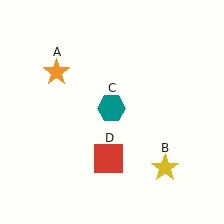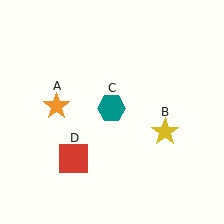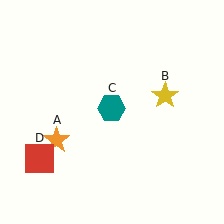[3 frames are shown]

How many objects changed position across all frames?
3 objects changed position: orange star (object A), yellow star (object B), red square (object D).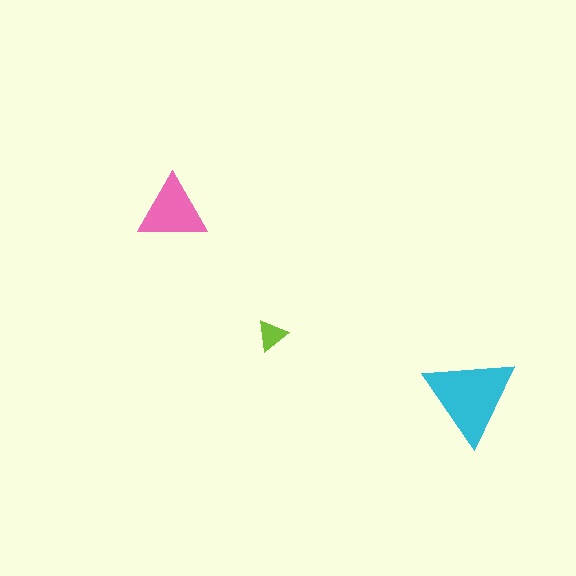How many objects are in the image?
There are 3 objects in the image.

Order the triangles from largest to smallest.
the cyan one, the pink one, the lime one.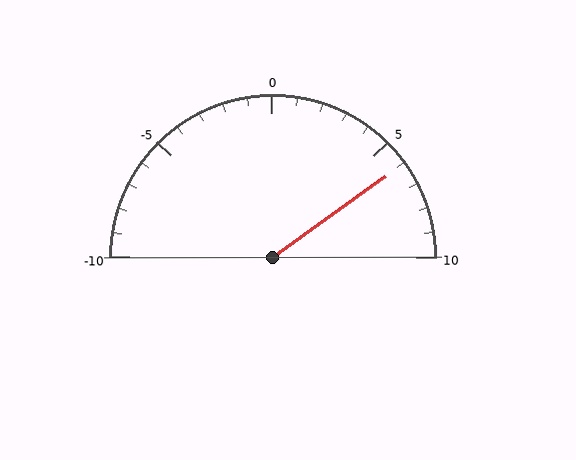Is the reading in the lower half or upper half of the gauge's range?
The reading is in the upper half of the range (-10 to 10).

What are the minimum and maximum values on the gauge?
The gauge ranges from -10 to 10.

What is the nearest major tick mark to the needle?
The nearest major tick mark is 5.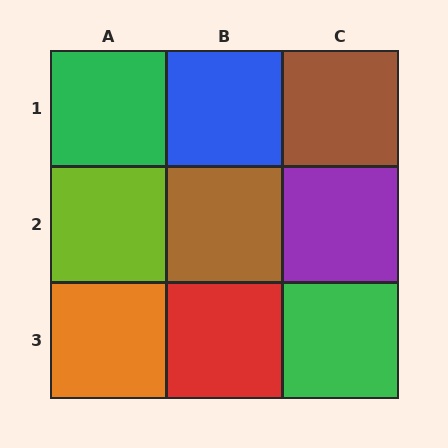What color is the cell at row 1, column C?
Brown.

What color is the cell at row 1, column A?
Green.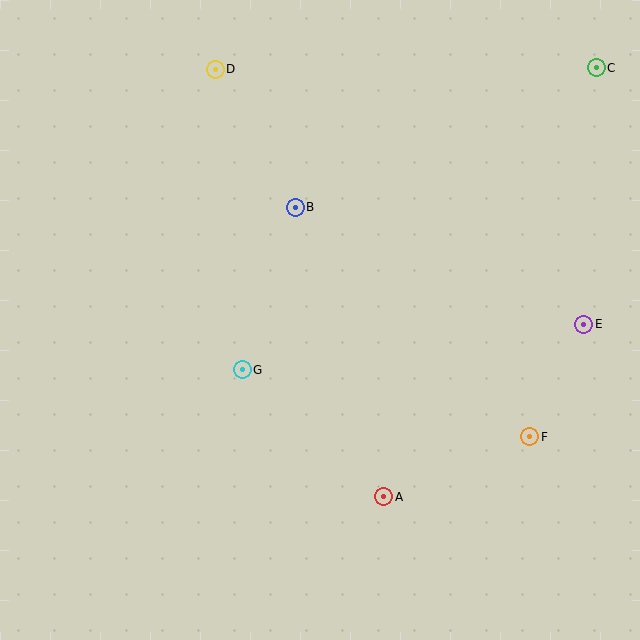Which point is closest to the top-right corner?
Point C is closest to the top-right corner.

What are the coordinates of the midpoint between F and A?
The midpoint between F and A is at (457, 467).